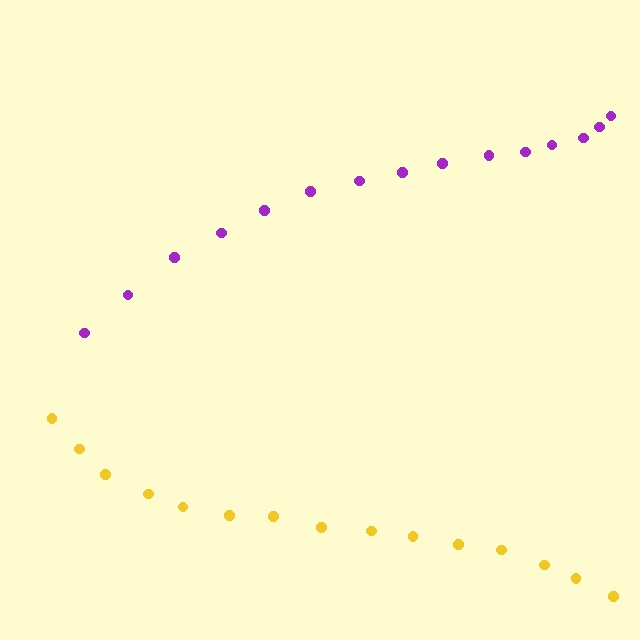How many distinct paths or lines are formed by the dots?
There are 2 distinct paths.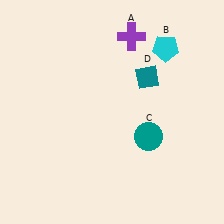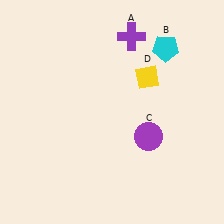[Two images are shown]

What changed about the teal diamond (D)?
In Image 1, D is teal. In Image 2, it changed to yellow.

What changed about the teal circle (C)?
In Image 1, C is teal. In Image 2, it changed to purple.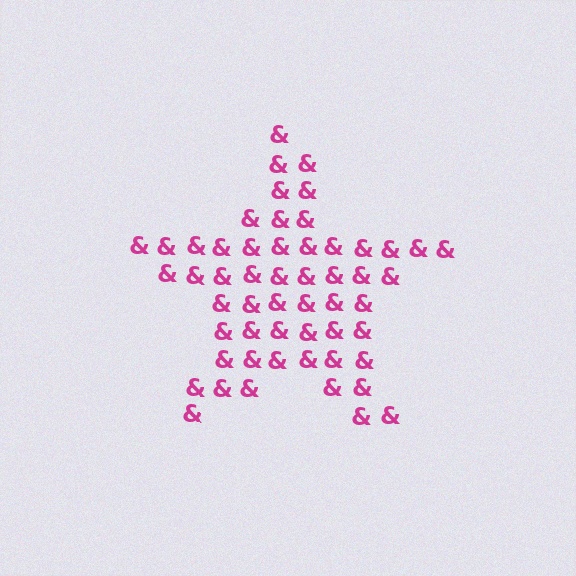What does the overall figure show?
The overall figure shows a star.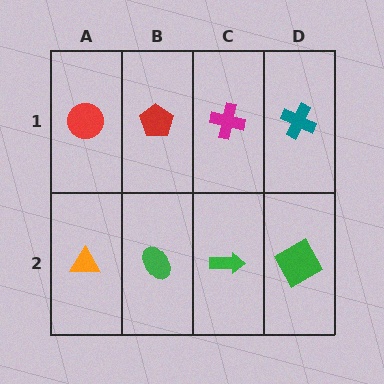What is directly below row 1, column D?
A green square.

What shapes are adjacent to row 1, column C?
A green arrow (row 2, column C), a red pentagon (row 1, column B), a teal cross (row 1, column D).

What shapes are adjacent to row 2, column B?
A red pentagon (row 1, column B), an orange triangle (row 2, column A), a green arrow (row 2, column C).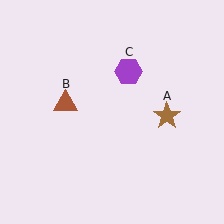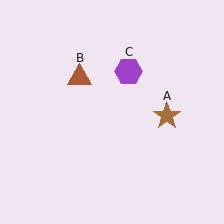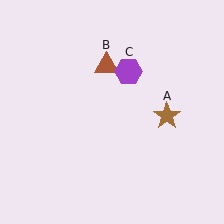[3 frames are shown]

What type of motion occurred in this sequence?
The brown triangle (object B) rotated clockwise around the center of the scene.